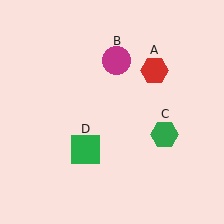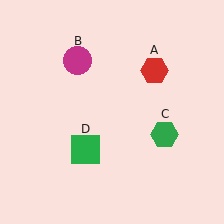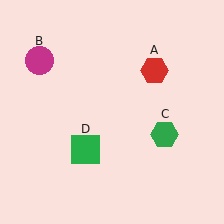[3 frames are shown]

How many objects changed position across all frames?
1 object changed position: magenta circle (object B).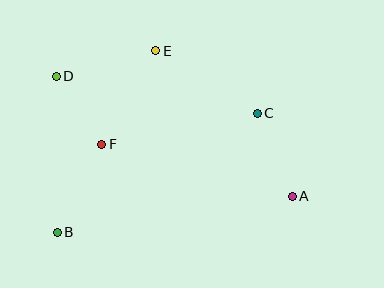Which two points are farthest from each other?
Points A and D are farthest from each other.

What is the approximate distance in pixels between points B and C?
The distance between B and C is approximately 233 pixels.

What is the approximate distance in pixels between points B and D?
The distance between B and D is approximately 156 pixels.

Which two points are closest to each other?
Points D and F are closest to each other.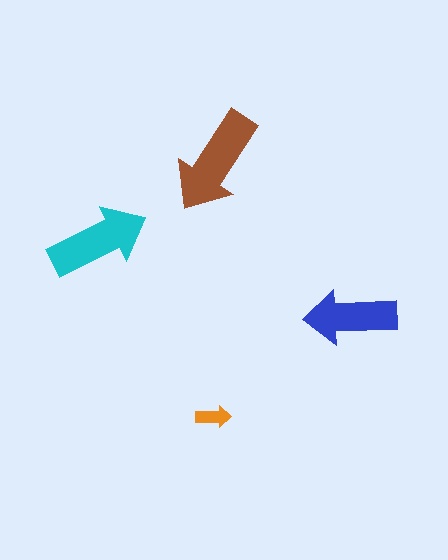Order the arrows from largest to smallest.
the brown one, the cyan one, the blue one, the orange one.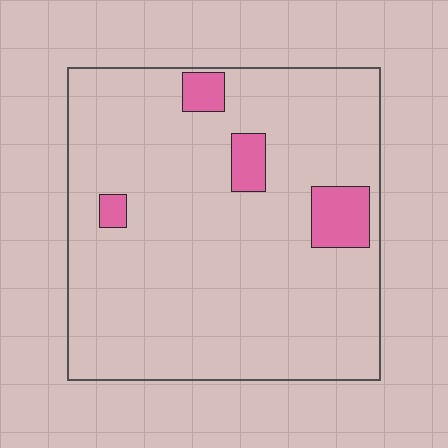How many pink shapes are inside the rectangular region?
4.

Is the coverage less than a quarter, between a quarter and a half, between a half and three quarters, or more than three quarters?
Less than a quarter.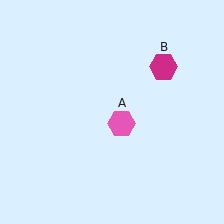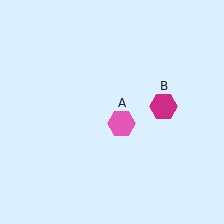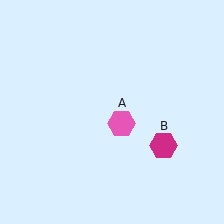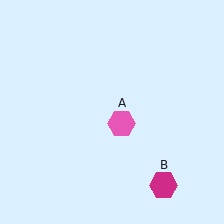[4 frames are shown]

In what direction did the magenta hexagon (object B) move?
The magenta hexagon (object B) moved down.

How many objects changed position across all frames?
1 object changed position: magenta hexagon (object B).